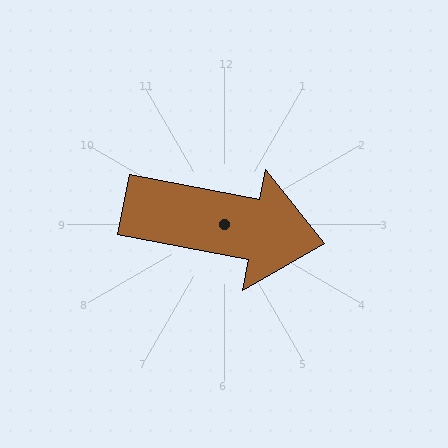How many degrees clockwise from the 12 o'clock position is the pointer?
Approximately 101 degrees.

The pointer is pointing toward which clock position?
Roughly 3 o'clock.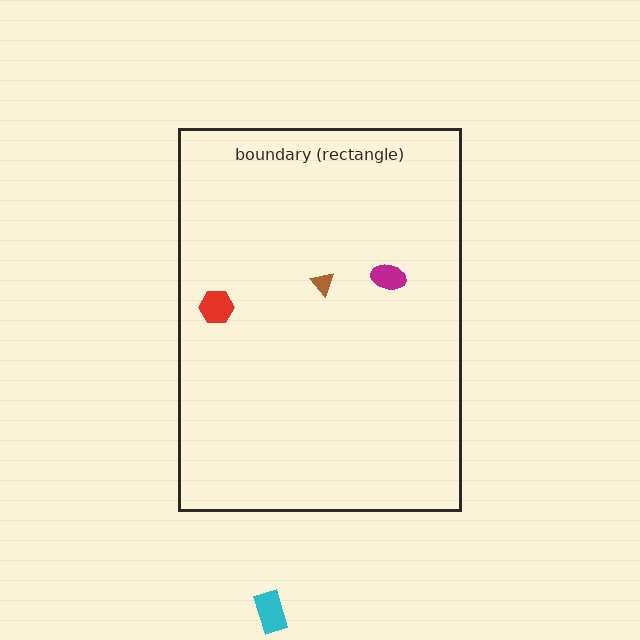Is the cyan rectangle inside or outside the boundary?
Outside.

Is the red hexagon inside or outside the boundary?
Inside.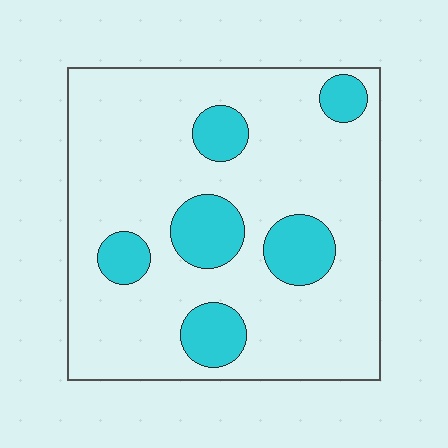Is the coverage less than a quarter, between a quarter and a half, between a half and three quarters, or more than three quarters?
Less than a quarter.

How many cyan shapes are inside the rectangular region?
6.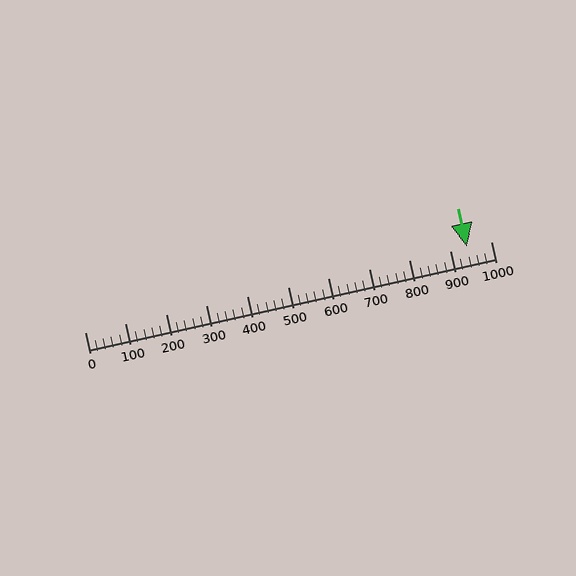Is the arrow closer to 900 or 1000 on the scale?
The arrow is closer to 900.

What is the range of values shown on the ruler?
The ruler shows values from 0 to 1000.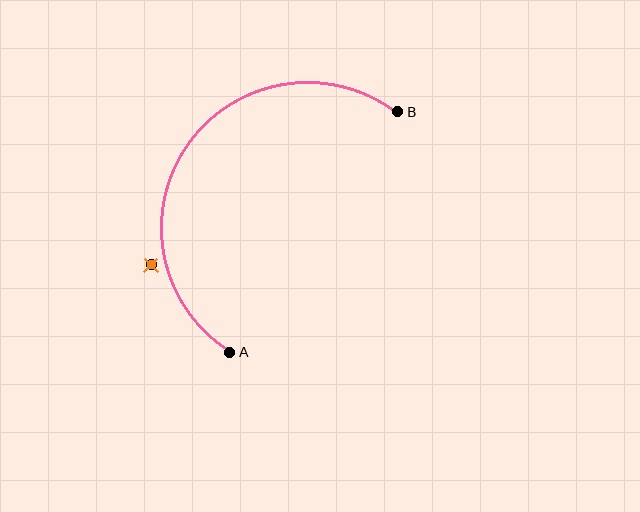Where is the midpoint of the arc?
The arc midpoint is the point on the curve farthest from the straight line joining A and B. It sits above and to the left of that line.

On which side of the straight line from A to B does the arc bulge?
The arc bulges above and to the left of the straight line connecting A and B.